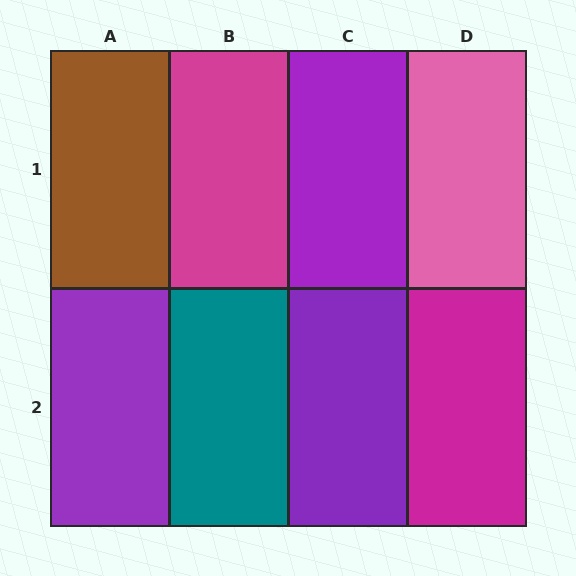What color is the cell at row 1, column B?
Magenta.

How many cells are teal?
1 cell is teal.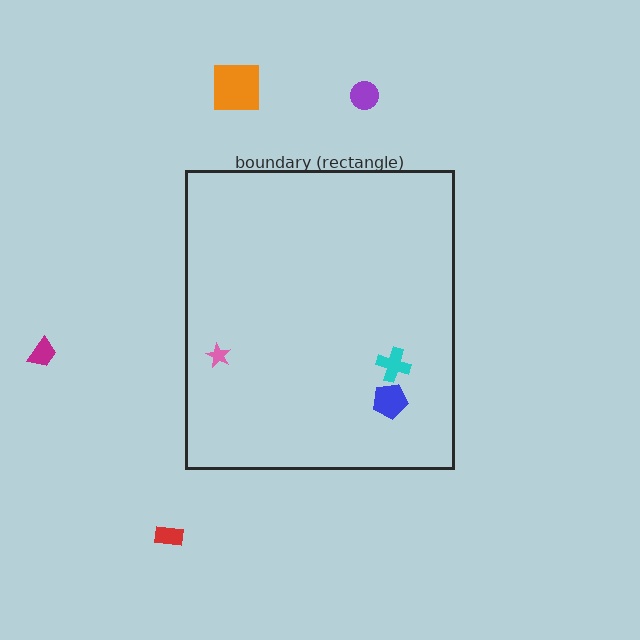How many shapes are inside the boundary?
3 inside, 4 outside.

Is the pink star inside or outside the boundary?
Inside.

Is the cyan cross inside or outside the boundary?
Inside.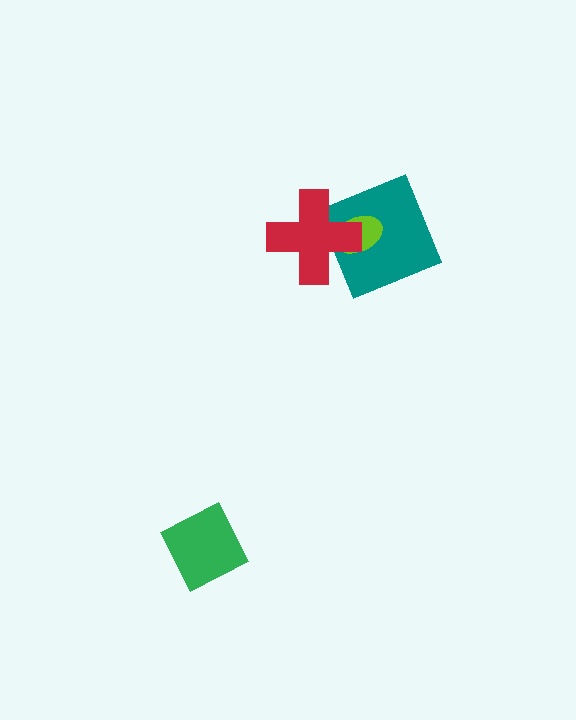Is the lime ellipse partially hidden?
Yes, it is partially covered by another shape.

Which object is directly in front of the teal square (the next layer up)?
The lime ellipse is directly in front of the teal square.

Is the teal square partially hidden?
Yes, it is partially covered by another shape.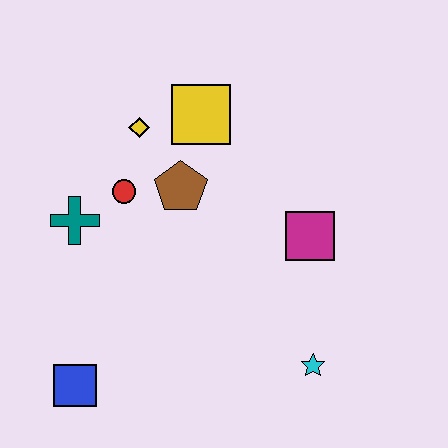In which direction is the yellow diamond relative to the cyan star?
The yellow diamond is above the cyan star.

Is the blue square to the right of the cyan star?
No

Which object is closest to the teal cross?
The red circle is closest to the teal cross.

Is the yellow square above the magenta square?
Yes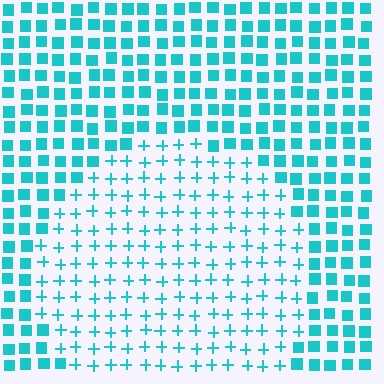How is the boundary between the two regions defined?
The boundary is defined by a change in element shape: plus signs inside vs. squares outside. All elements share the same color and spacing.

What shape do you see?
I see a circle.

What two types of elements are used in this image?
The image uses plus signs inside the circle region and squares outside it.